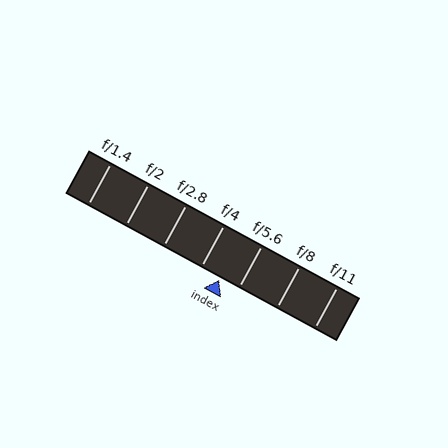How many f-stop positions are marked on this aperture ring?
There are 7 f-stop positions marked.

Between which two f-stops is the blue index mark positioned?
The index mark is between f/4 and f/5.6.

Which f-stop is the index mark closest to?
The index mark is closest to f/5.6.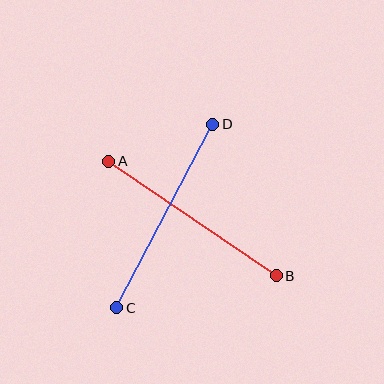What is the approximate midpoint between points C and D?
The midpoint is at approximately (165, 216) pixels.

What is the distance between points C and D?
The distance is approximately 207 pixels.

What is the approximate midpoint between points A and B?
The midpoint is at approximately (193, 219) pixels.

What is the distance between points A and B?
The distance is approximately 203 pixels.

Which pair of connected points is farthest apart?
Points C and D are farthest apart.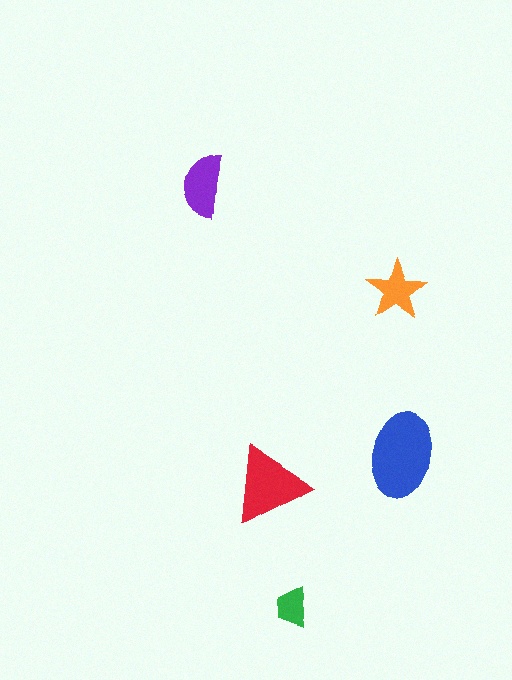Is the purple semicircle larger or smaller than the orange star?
Larger.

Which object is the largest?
The blue ellipse.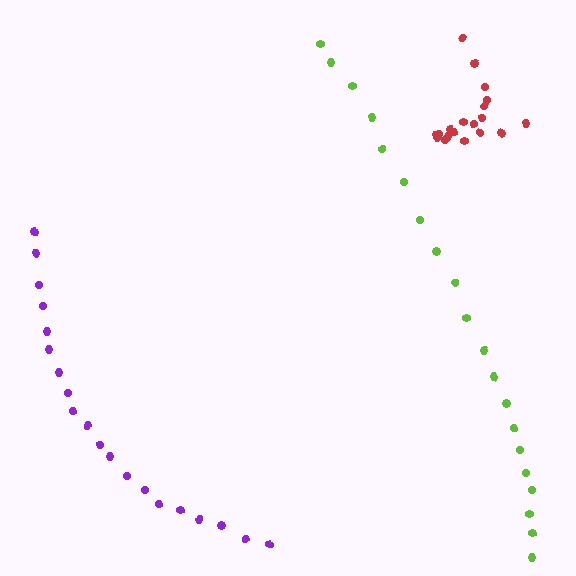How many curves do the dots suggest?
There are 3 distinct paths.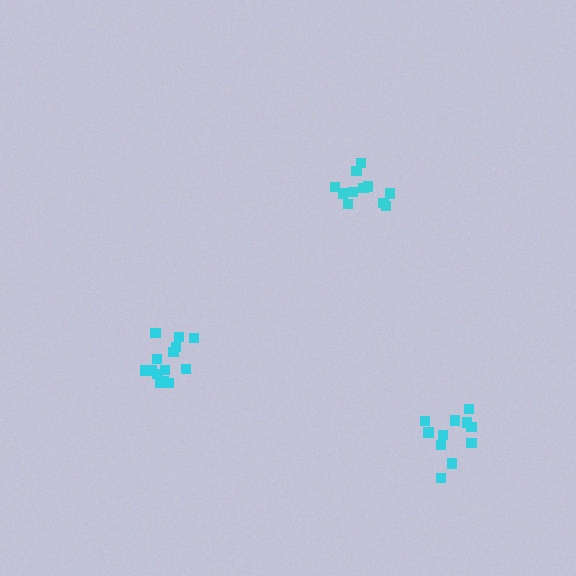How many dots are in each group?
Group 1: 14 dots, Group 2: 11 dots, Group 3: 12 dots (37 total).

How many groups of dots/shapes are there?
There are 3 groups.